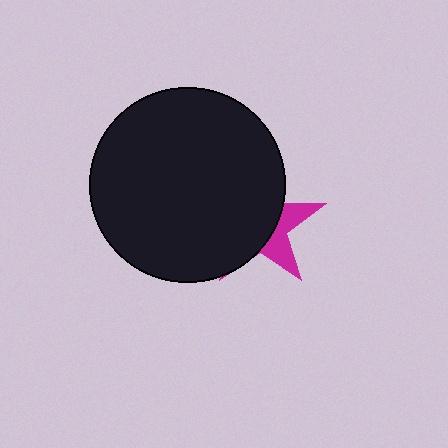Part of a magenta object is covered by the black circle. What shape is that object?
It is a star.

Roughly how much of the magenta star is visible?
A small part of it is visible (roughly 31%).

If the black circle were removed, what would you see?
You would see the complete magenta star.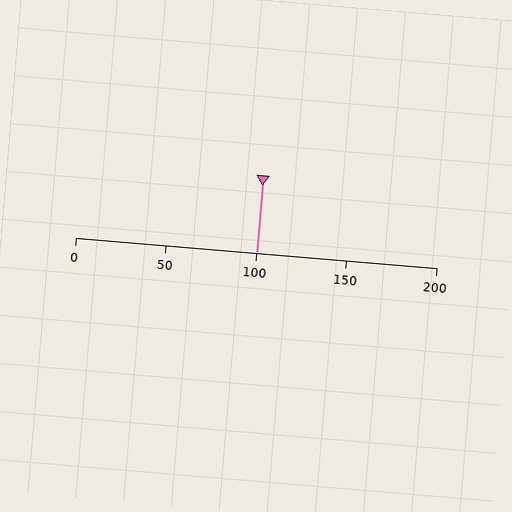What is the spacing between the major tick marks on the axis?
The major ticks are spaced 50 apart.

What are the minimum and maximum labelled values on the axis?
The axis runs from 0 to 200.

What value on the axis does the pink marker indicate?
The marker indicates approximately 100.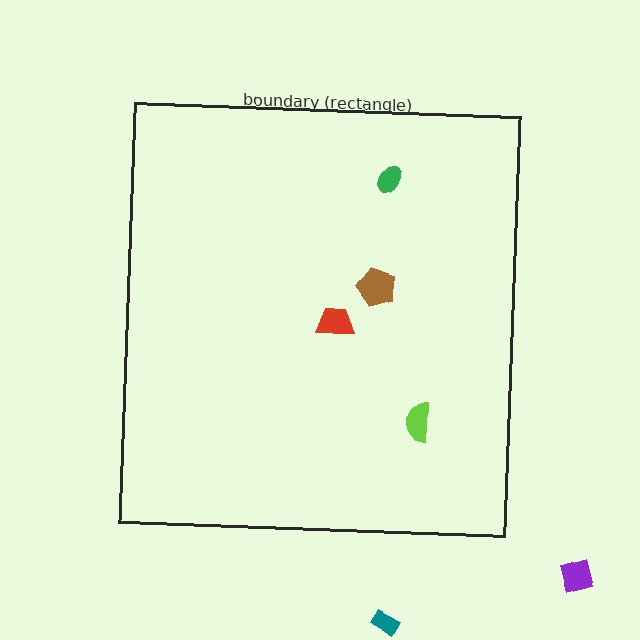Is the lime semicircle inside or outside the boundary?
Inside.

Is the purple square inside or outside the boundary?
Outside.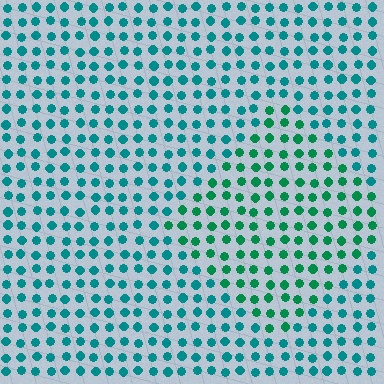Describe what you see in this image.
The image is filled with small teal elements in a uniform arrangement. A diamond-shaped region is visible where the elements are tinted to a slightly different hue, forming a subtle color boundary.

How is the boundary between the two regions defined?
The boundary is defined purely by a slight shift in hue (about 28 degrees). Spacing, size, and orientation are identical on both sides.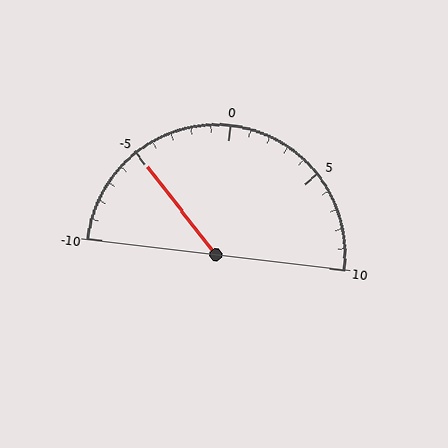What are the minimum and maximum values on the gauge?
The gauge ranges from -10 to 10.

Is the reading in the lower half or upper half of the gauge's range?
The reading is in the lower half of the range (-10 to 10).